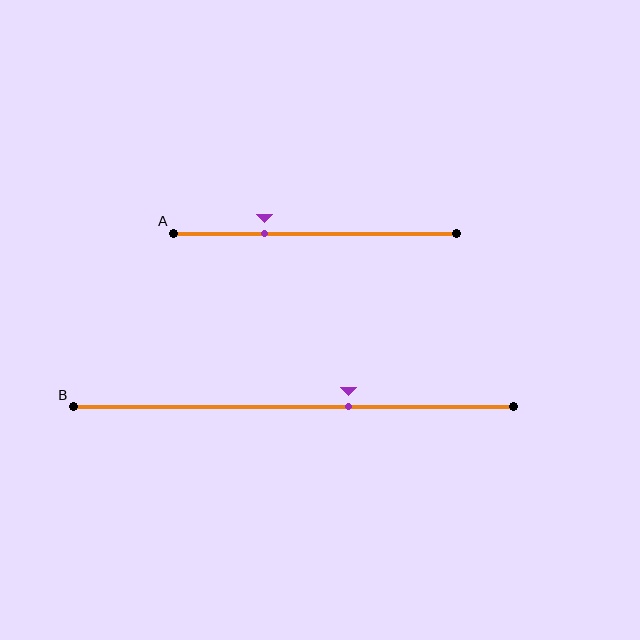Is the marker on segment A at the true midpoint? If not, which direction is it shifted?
No, the marker on segment A is shifted to the left by about 18% of the segment length.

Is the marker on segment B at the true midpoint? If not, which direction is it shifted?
No, the marker on segment B is shifted to the right by about 13% of the segment length.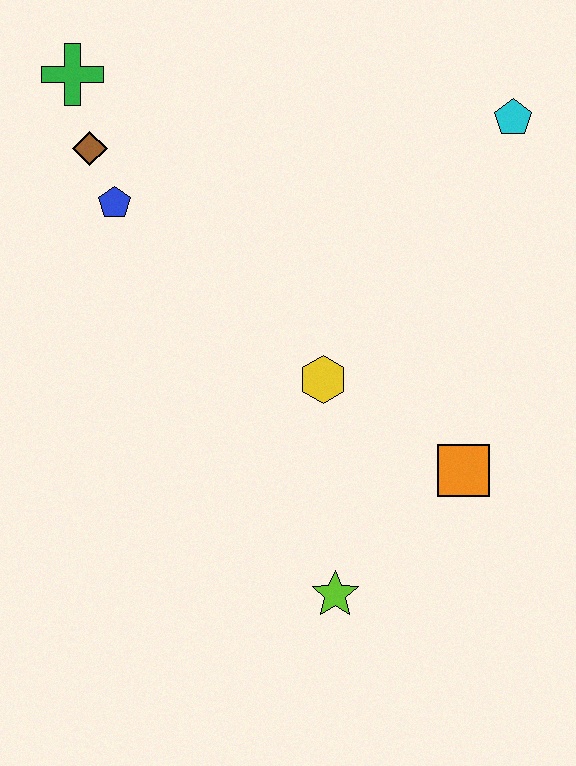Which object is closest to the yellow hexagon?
The orange square is closest to the yellow hexagon.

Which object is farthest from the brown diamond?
The lime star is farthest from the brown diamond.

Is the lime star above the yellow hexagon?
No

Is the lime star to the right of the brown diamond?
Yes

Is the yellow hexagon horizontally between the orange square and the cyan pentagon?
No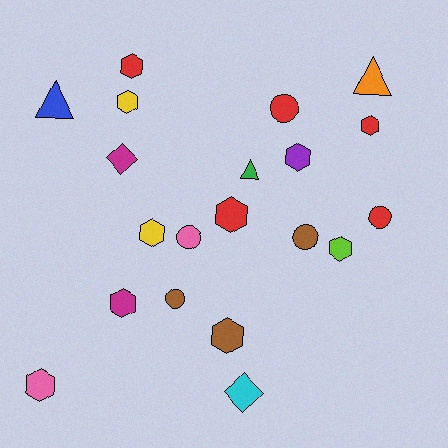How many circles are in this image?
There are 5 circles.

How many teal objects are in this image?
There are no teal objects.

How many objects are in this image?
There are 20 objects.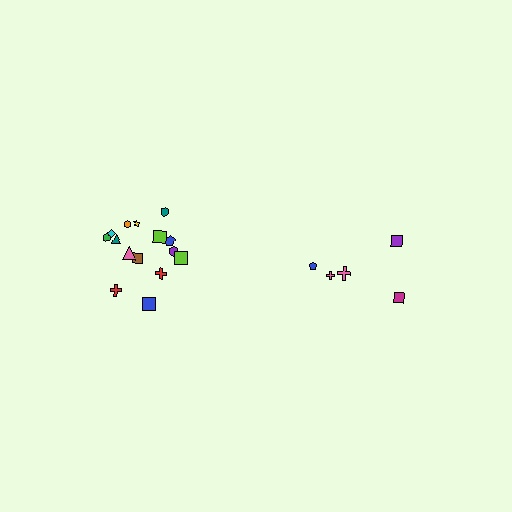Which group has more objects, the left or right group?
The left group.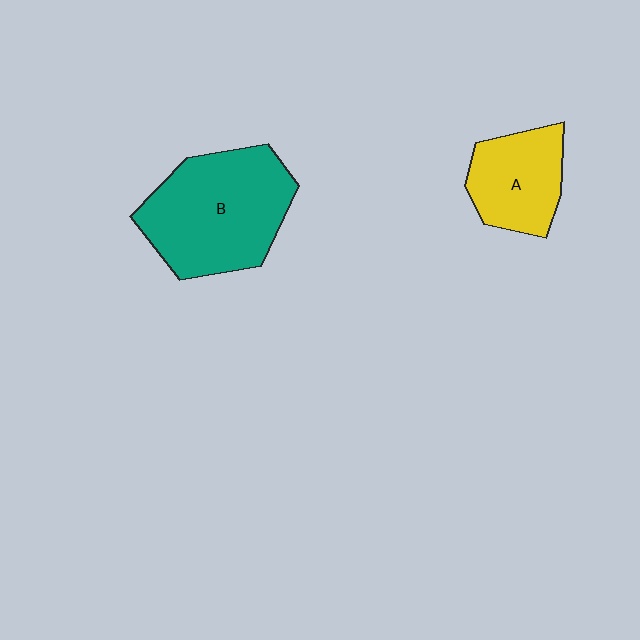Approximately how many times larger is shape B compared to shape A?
Approximately 1.8 times.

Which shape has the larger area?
Shape B (teal).